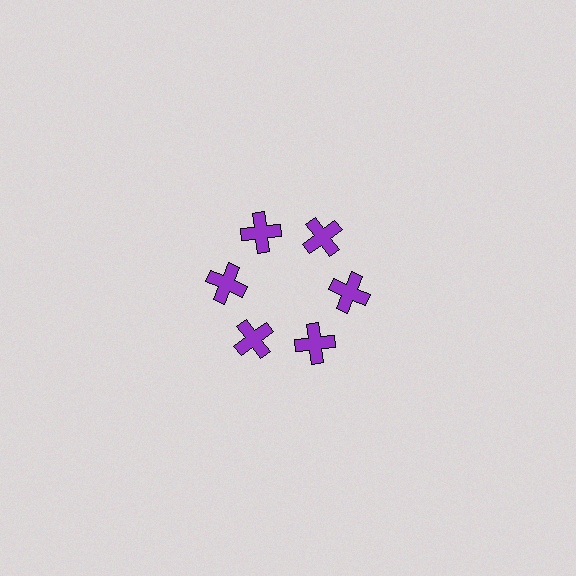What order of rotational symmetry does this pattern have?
This pattern has 6-fold rotational symmetry.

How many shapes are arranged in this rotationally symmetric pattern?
There are 6 shapes, arranged in 6 groups of 1.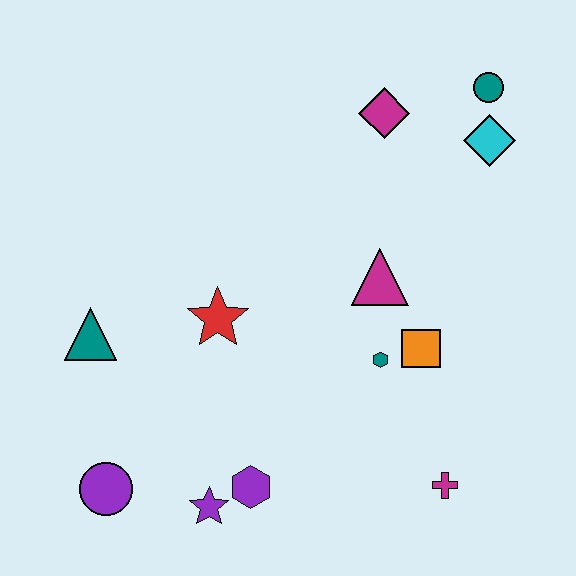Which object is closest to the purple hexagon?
The purple star is closest to the purple hexagon.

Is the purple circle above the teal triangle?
No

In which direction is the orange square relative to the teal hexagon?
The orange square is to the right of the teal hexagon.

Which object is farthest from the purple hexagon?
The teal circle is farthest from the purple hexagon.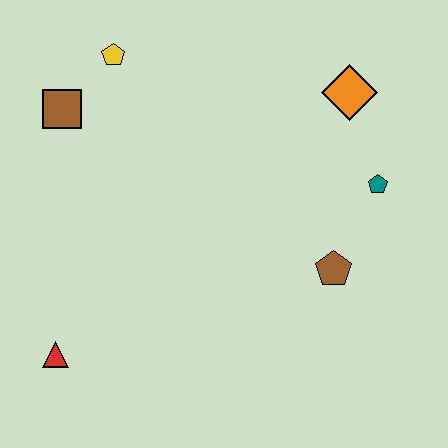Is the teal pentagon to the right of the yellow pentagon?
Yes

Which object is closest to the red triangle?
The brown square is closest to the red triangle.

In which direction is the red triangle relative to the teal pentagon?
The red triangle is to the left of the teal pentagon.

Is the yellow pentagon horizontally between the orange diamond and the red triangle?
Yes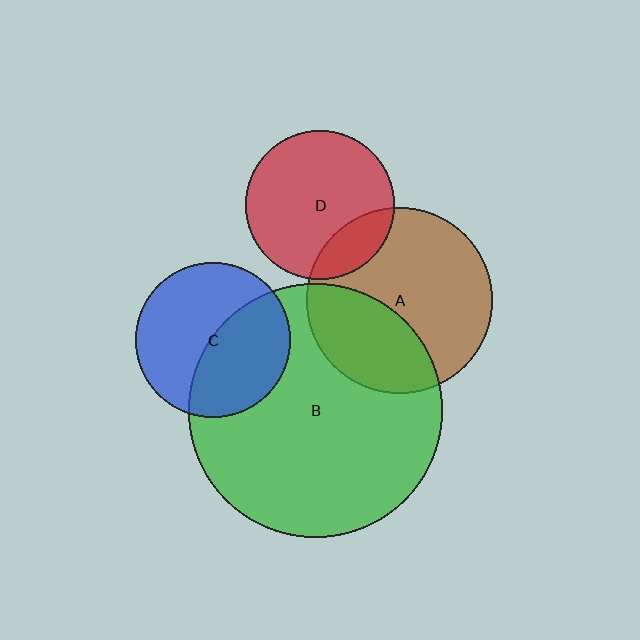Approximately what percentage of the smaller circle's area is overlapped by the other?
Approximately 45%.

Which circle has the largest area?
Circle B (green).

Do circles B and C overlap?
Yes.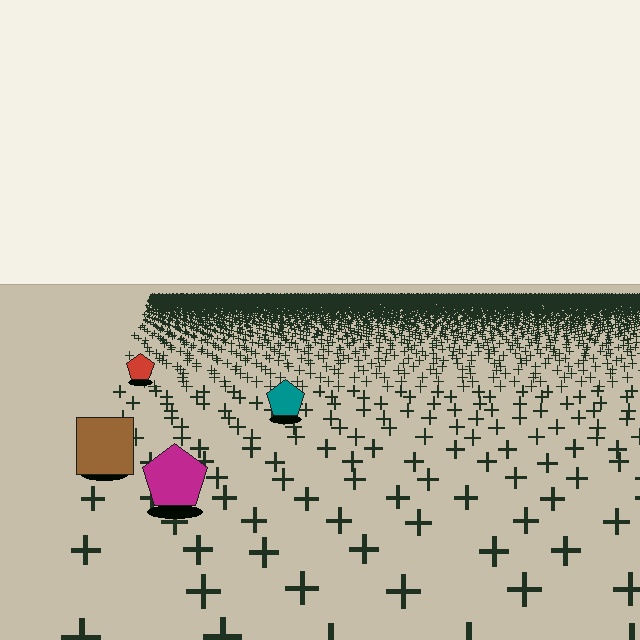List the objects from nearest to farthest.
From nearest to farthest: the magenta pentagon, the brown square, the teal pentagon, the red pentagon.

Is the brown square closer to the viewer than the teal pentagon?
Yes. The brown square is closer — you can tell from the texture gradient: the ground texture is coarser near it.